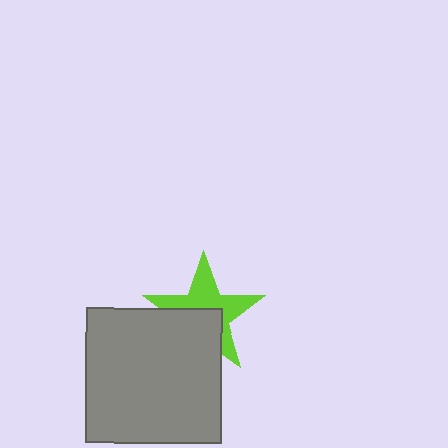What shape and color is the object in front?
The object in front is a gray square.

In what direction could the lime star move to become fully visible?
The lime star could move up. That would shift it out from behind the gray square entirely.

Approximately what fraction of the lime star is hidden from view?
Roughly 45% of the lime star is hidden behind the gray square.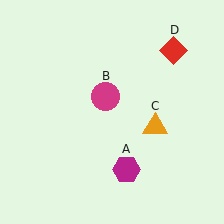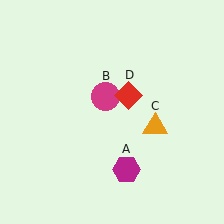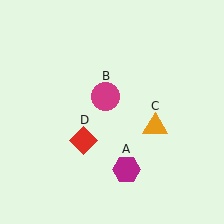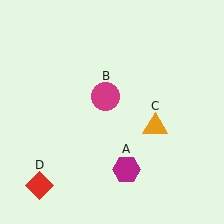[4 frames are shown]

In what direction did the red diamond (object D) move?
The red diamond (object D) moved down and to the left.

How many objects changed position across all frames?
1 object changed position: red diamond (object D).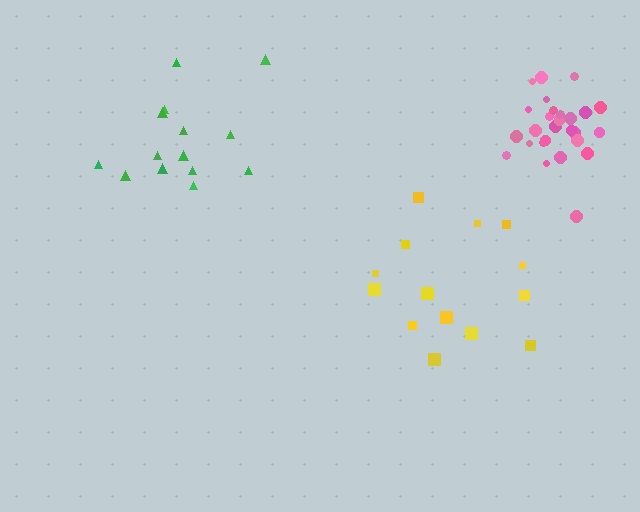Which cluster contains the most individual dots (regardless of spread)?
Pink (29).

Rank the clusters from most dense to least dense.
pink, green, yellow.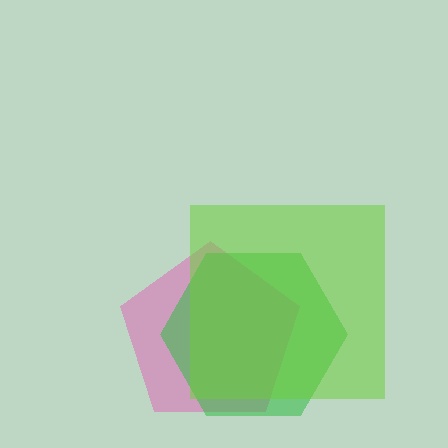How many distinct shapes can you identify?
There are 3 distinct shapes: a pink pentagon, a green hexagon, a lime square.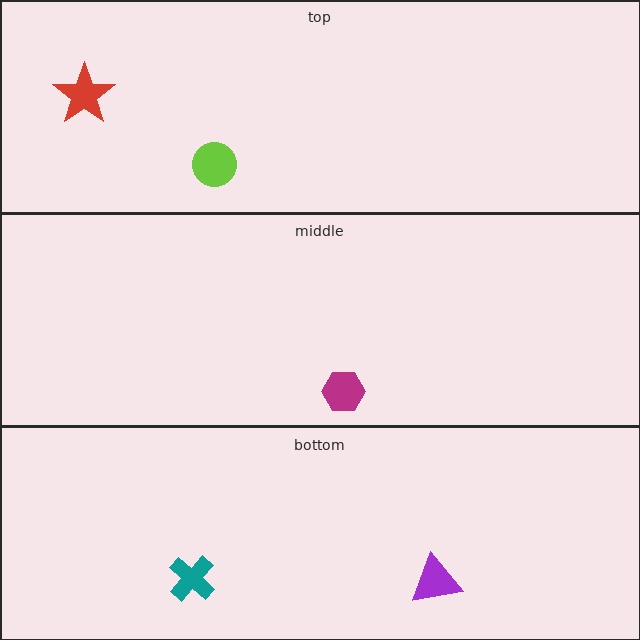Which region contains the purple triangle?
The bottom region.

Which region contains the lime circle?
The top region.